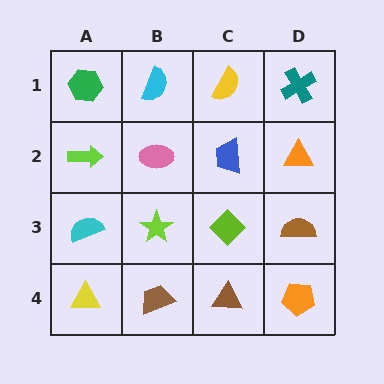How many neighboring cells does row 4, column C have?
3.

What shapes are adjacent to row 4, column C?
A lime diamond (row 3, column C), a brown trapezoid (row 4, column B), an orange pentagon (row 4, column D).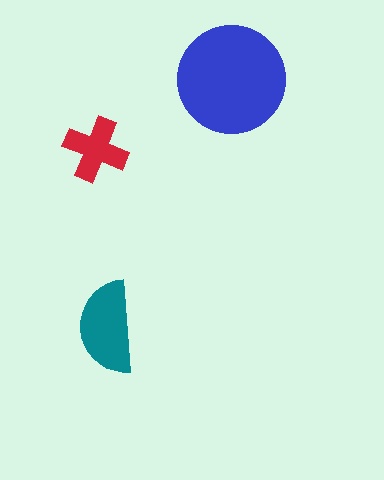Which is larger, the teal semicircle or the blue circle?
The blue circle.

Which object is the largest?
The blue circle.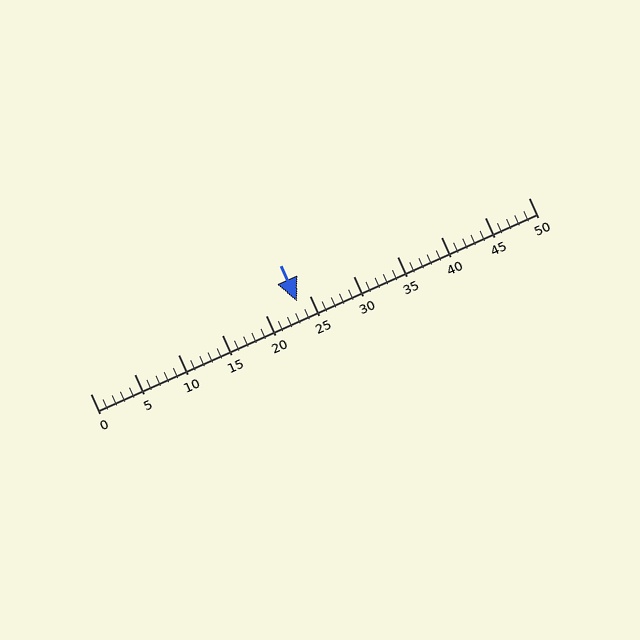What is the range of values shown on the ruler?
The ruler shows values from 0 to 50.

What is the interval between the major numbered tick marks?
The major tick marks are spaced 5 units apart.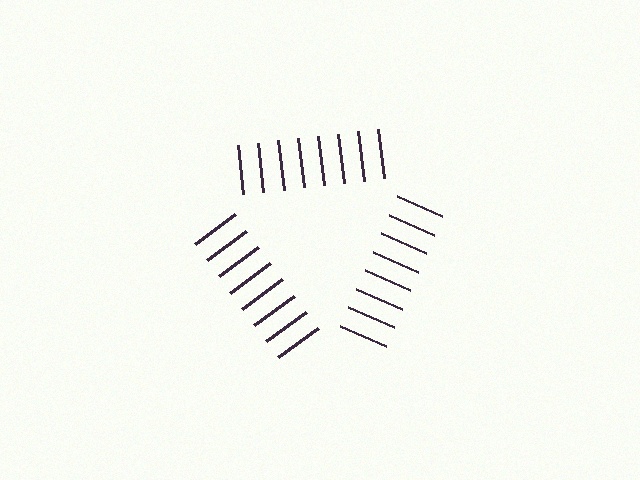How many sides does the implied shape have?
3 sides — the line-ends trace a triangle.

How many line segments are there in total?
24 — 8 along each of the 3 edges.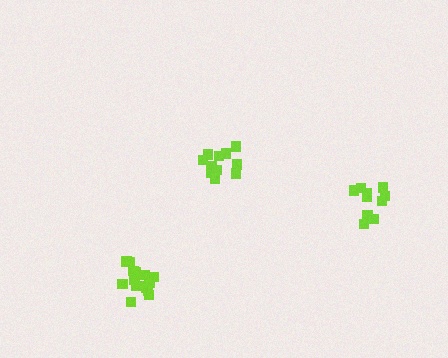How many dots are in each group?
Group 1: 11 dots, Group 2: 10 dots, Group 3: 16 dots (37 total).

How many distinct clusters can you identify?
There are 3 distinct clusters.